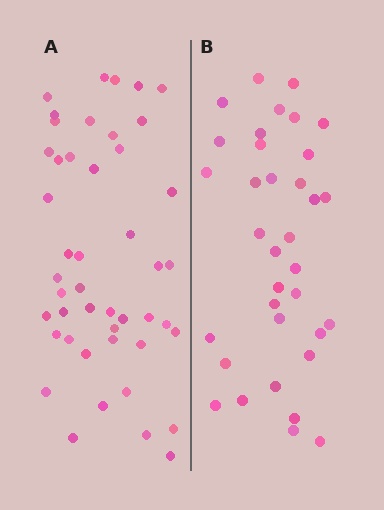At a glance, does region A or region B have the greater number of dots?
Region A (the left region) has more dots.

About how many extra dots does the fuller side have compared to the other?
Region A has roughly 12 or so more dots than region B.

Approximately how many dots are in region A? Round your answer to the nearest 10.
About 50 dots. (The exact count is 46, which rounds to 50.)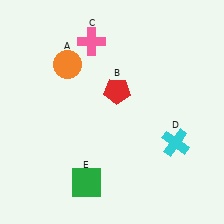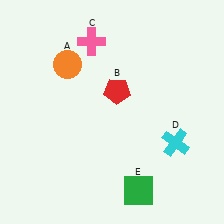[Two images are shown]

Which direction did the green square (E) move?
The green square (E) moved right.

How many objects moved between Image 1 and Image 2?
1 object moved between the two images.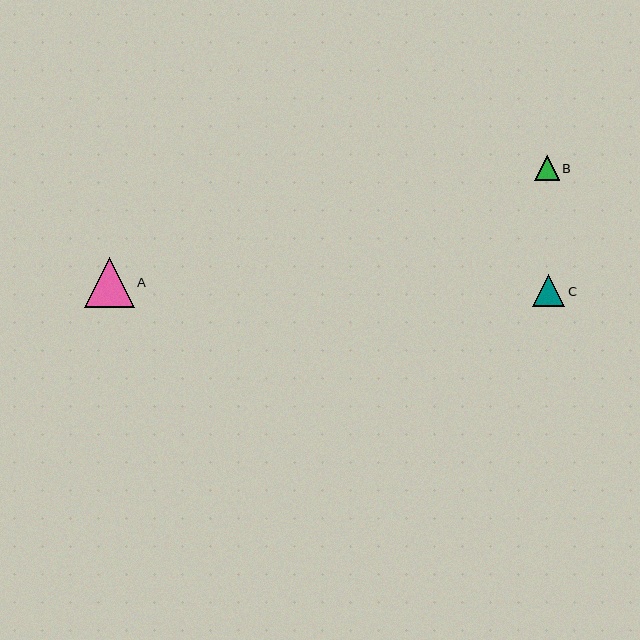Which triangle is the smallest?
Triangle B is the smallest with a size of approximately 24 pixels.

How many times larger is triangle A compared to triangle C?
Triangle A is approximately 1.5 times the size of triangle C.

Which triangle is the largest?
Triangle A is the largest with a size of approximately 50 pixels.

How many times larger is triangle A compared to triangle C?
Triangle A is approximately 1.5 times the size of triangle C.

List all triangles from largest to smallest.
From largest to smallest: A, C, B.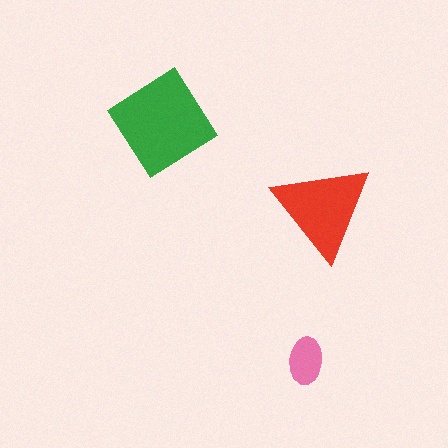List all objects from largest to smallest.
The green diamond, the red triangle, the pink ellipse.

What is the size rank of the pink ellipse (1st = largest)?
3rd.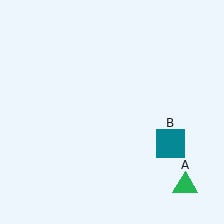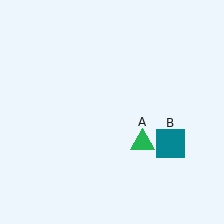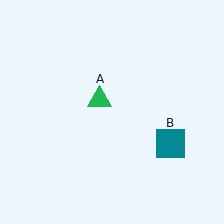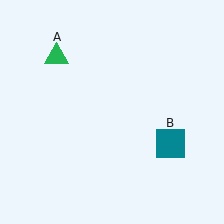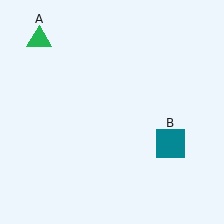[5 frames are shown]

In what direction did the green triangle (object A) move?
The green triangle (object A) moved up and to the left.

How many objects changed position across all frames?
1 object changed position: green triangle (object A).